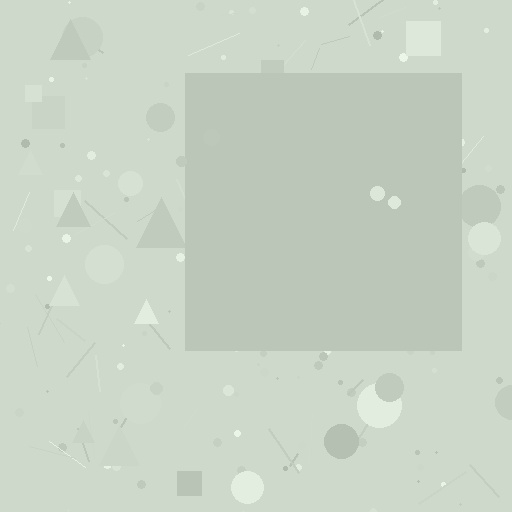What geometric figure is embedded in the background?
A square is embedded in the background.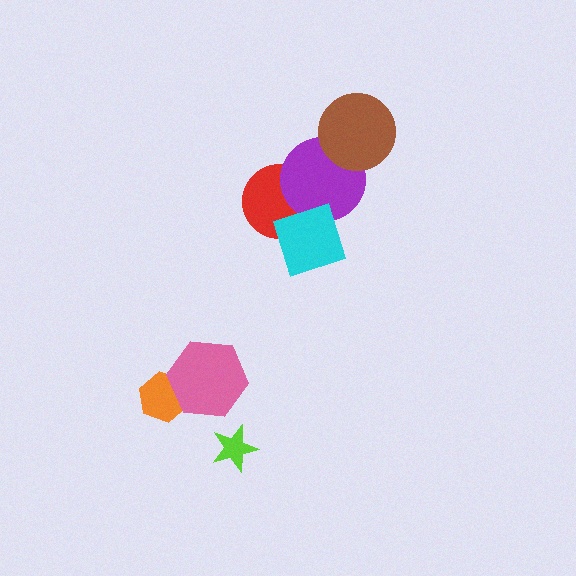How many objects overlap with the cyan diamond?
2 objects overlap with the cyan diamond.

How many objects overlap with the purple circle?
3 objects overlap with the purple circle.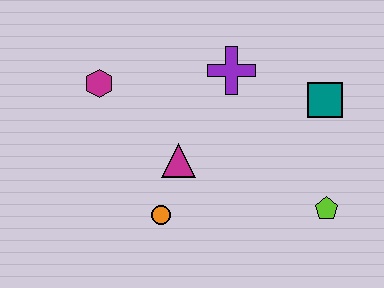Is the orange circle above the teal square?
No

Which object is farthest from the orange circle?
The teal square is farthest from the orange circle.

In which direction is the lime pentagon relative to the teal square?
The lime pentagon is below the teal square.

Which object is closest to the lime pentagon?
The teal square is closest to the lime pentagon.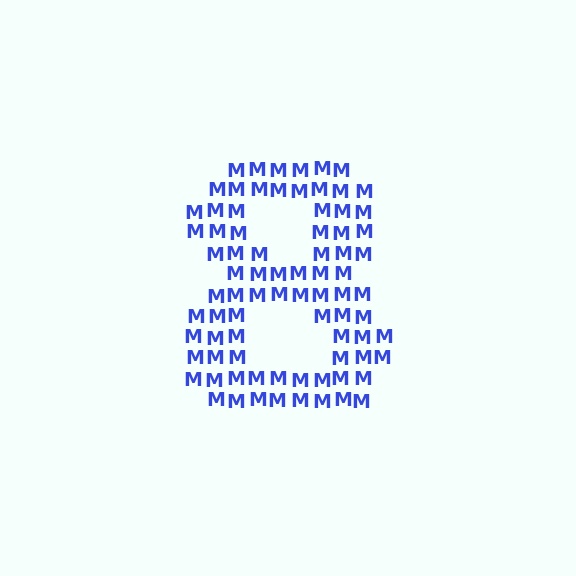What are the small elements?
The small elements are letter M's.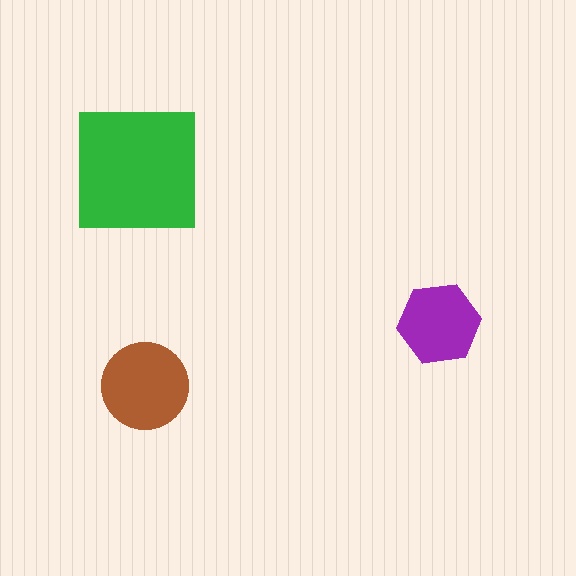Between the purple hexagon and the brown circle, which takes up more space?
The brown circle.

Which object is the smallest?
The purple hexagon.